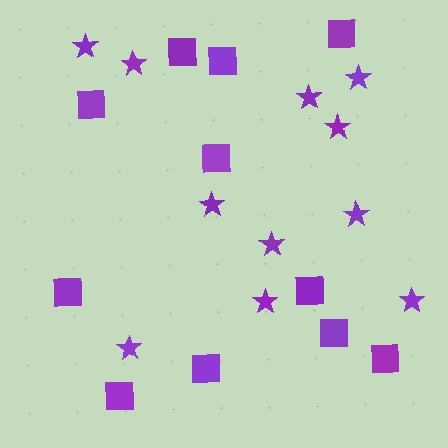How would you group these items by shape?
There are 2 groups: one group of squares (11) and one group of stars (11).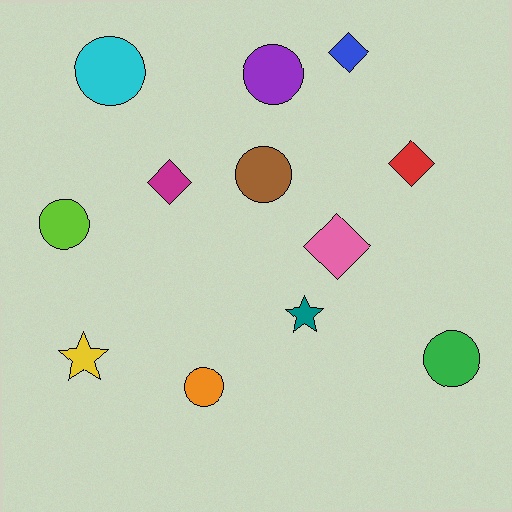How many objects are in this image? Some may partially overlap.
There are 12 objects.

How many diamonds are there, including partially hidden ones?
There are 4 diamonds.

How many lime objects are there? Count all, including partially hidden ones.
There is 1 lime object.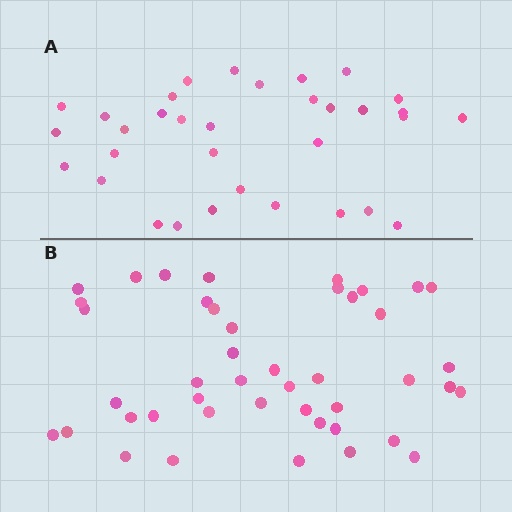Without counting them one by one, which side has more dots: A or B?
Region B (the bottom region) has more dots.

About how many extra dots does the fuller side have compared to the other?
Region B has roughly 12 or so more dots than region A.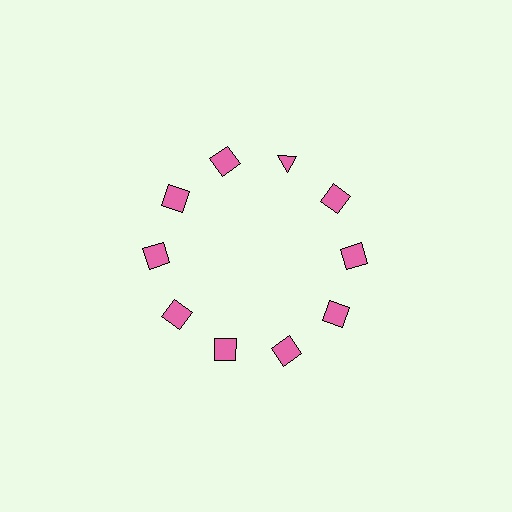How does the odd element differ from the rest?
It has a different shape: triangle instead of square.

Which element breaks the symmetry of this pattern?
The pink triangle at roughly the 1 o'clock position breaks the symmetry. All other shapes are pink squares.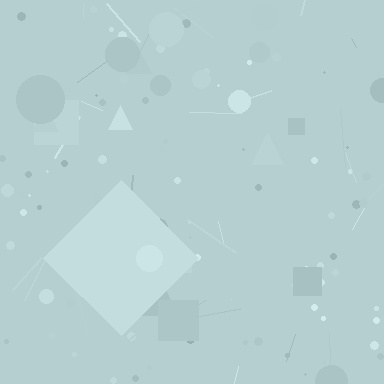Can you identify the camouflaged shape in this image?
The camouflaged shape is a diamond.